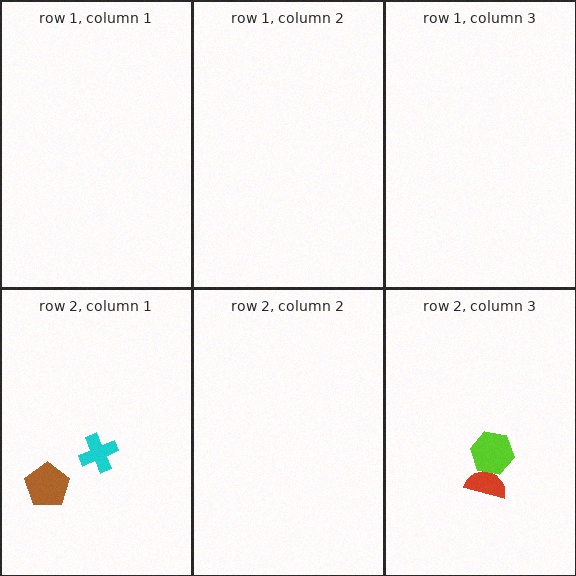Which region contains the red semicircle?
The row 2, column 3 region.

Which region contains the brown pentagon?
The row 2, column 1 region.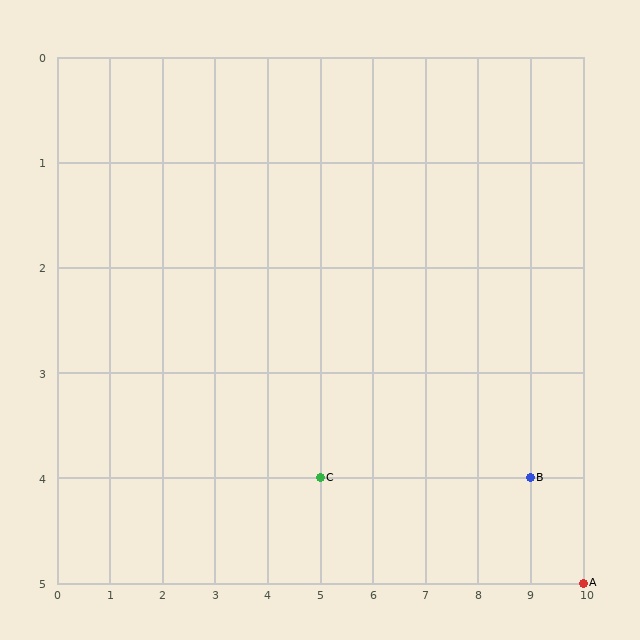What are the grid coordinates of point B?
Point B is at grid coordinates (9, 4).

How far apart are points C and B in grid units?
Points C and B are 4 columns apart.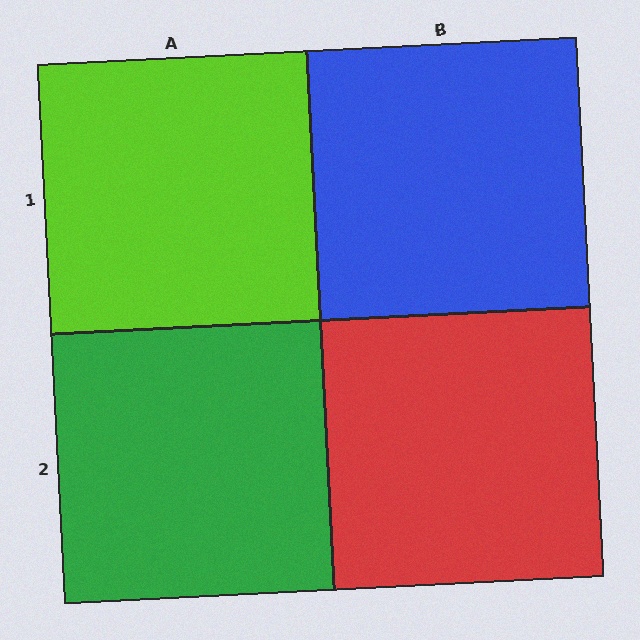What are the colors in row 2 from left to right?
Green, red.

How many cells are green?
1 cell is green.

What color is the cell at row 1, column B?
Blue.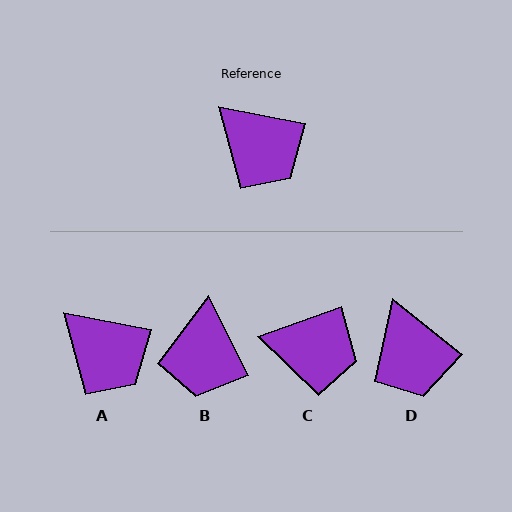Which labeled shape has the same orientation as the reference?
A.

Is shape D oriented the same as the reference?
No, it is off by about 28 degrees.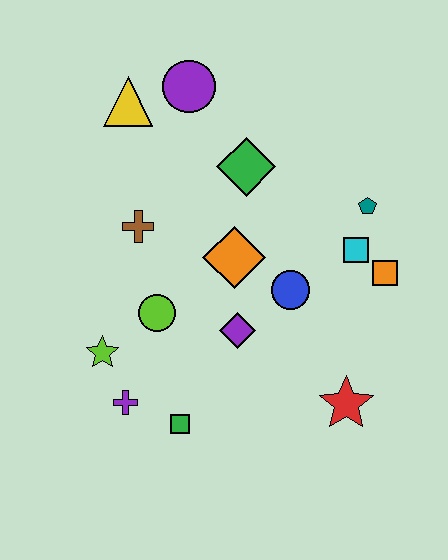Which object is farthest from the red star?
The yellow triangle is farthest from the red star.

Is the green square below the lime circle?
Yes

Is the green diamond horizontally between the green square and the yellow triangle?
No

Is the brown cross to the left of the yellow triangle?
No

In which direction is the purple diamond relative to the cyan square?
The purple diamond is to the left of the cyan square.